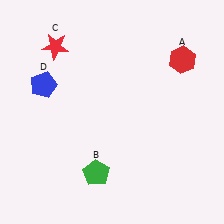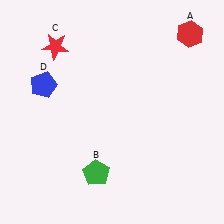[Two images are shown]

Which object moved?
The red hexagon (A) moved up.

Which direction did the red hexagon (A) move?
The red hexagon (A) moved up.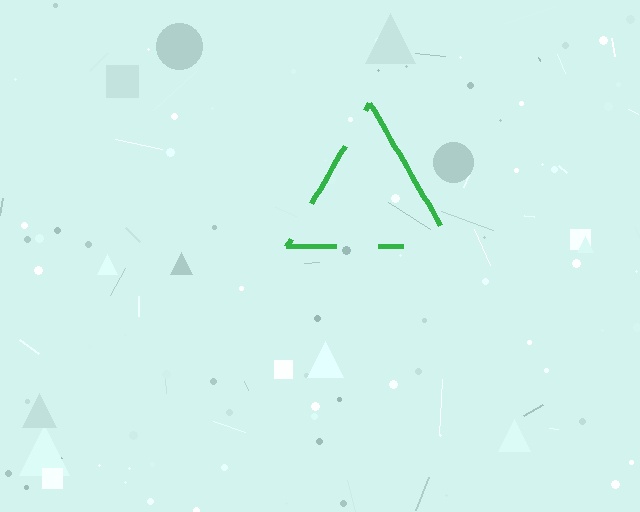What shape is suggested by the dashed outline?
The dashed outline suggests a triangle.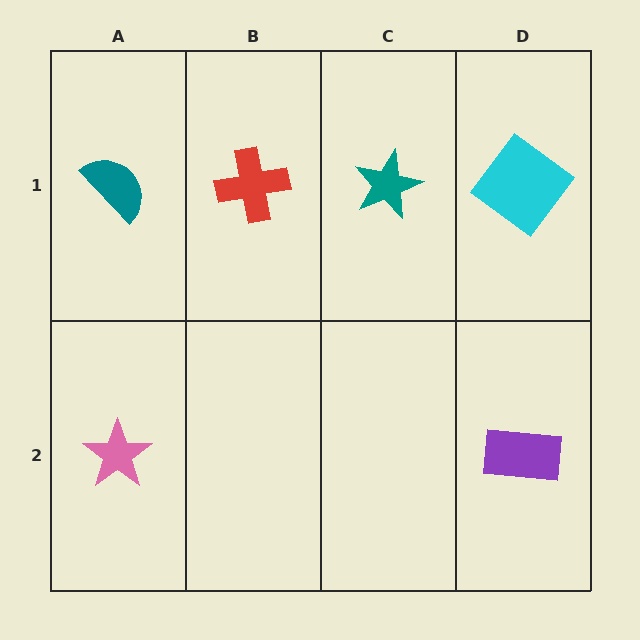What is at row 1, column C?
A teal star.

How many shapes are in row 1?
4 shapes.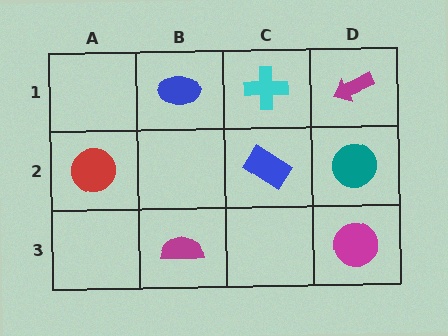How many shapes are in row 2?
3 shapes.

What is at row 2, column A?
A red circle.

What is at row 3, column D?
A magenta circle.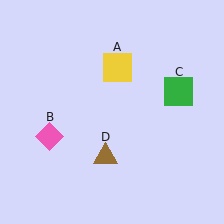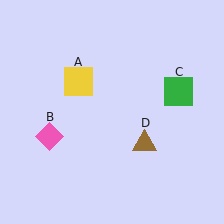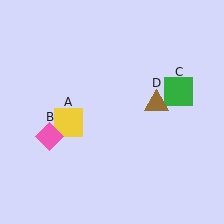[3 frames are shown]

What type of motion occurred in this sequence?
The yellow square (object A), brown triangle (object D) rotated counterclockwise around the center of the scene.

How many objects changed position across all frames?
2 objects changed position: yellow square (object A), brown triangle (object D).